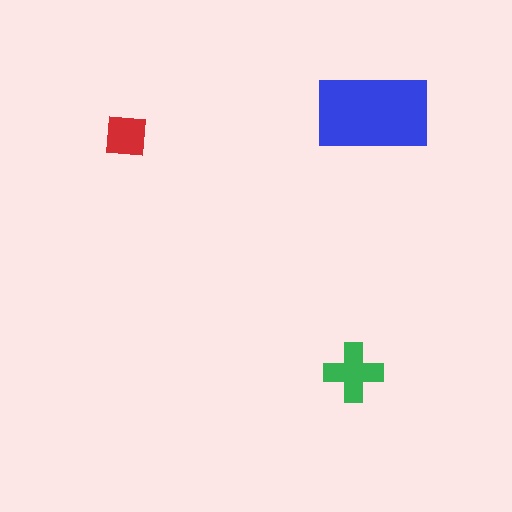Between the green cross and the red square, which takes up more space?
The green cross.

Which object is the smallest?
The red square.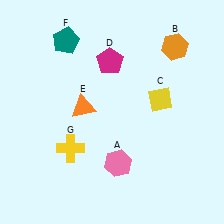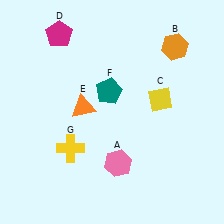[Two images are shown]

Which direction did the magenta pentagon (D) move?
The magenta pentagon (D) moved left.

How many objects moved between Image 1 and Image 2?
2 objects moved between the two images.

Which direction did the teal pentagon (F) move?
The teal pentagon (F) moved down.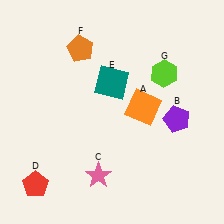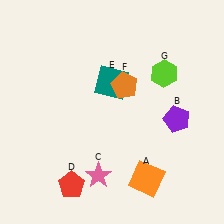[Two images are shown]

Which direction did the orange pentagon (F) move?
The orange pentagon (F) moved right.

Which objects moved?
The objects that moved are: the orange square (A), the red pentagon (D), the orange pentagon (F).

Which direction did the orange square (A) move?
The orange square (A) moved down.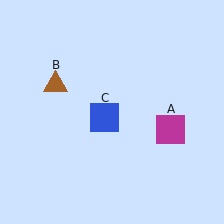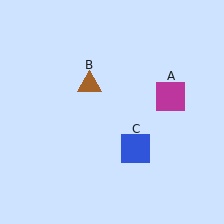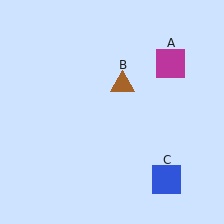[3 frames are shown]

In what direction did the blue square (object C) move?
The blue square (object C) moved down and to the right.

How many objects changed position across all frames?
3 objects changed position: magenta square (object A), brown triangle (object B), blue square (object C).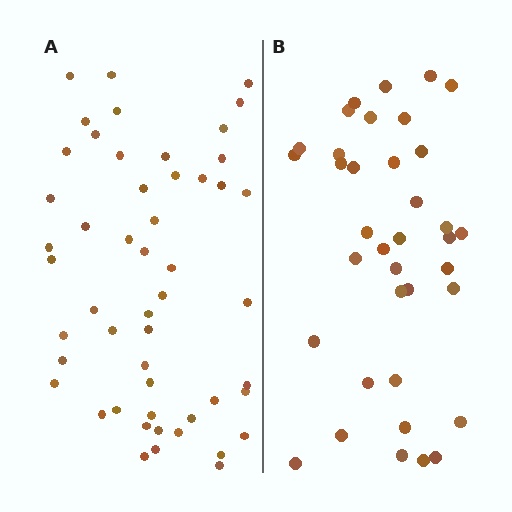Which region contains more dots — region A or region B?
Region A (the left region) has more dots.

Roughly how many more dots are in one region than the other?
Region A has approximately 15 more dots than region B.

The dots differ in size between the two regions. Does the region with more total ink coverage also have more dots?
No. Region B has more total ink coverage because its dots are larger, but region A actually contains more individual dots. Total area can be misleading — the number of items is what matters here.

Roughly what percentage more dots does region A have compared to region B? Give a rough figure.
About 40% more.